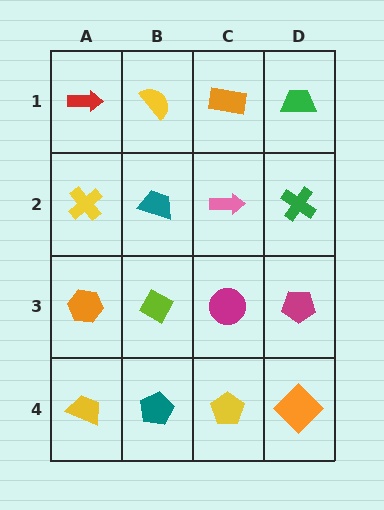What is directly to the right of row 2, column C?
A green cross.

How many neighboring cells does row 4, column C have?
3.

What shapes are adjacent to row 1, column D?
A green cross (row 2, column D), an orange rectangle (row 1, column C).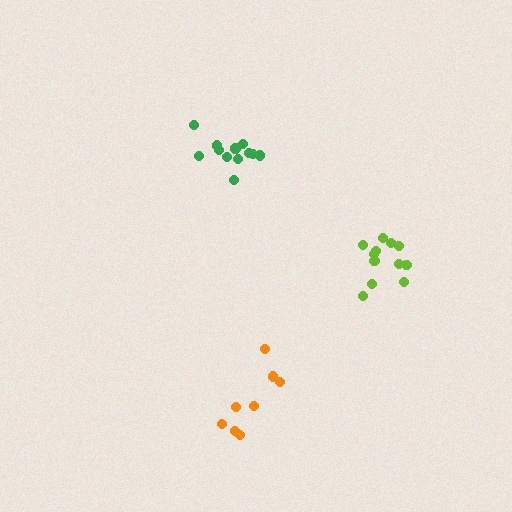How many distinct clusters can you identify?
There are 3 distinct clusters.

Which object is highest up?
The green cluster is topmost.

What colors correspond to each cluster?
The clusters are colored: orange, lime, green.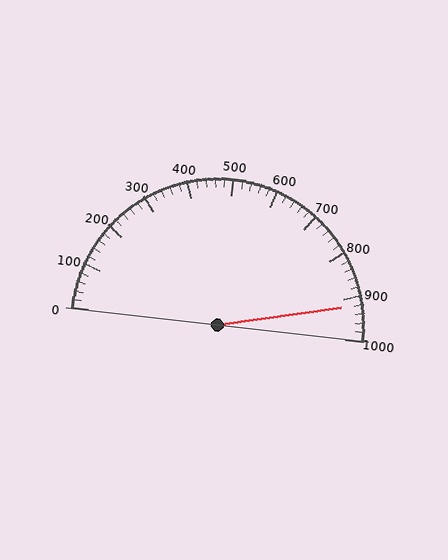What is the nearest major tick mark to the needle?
The nearest major tick mark is 900.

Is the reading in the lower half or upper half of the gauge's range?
The reading is in the upper half of the range (0 to 1000).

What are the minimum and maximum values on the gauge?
The gauge ranges from 0 to 1000.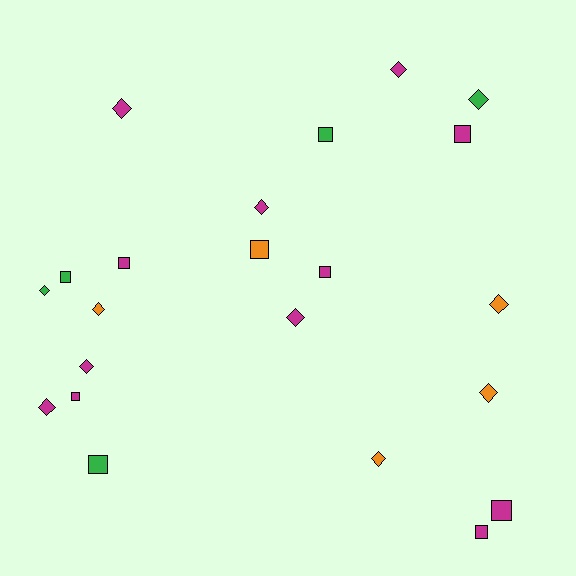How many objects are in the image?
There are 22 objects.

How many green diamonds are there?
There are 2 green diamonds.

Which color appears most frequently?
Magenta, with 12 objects.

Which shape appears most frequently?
Diamond, with 12 objects.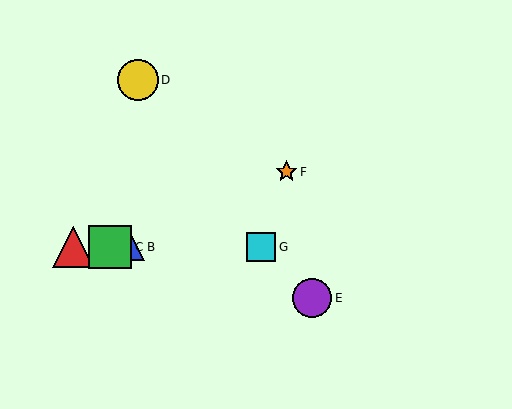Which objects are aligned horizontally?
Objects A, B, C, G are aligned horizontally.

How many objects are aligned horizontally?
4 objects (A, B, C, G) are aligned horizontally.